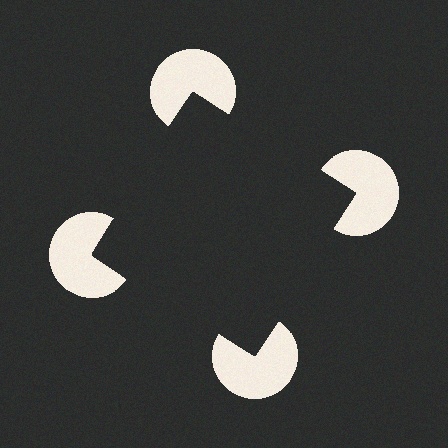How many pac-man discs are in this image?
There are 4 — one at each vertex of the illusory square.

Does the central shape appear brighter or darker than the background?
It typically appears slightly darker than the background, even though no actual brightness change is drawn.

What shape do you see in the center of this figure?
An illusory square — its edges are inferred from the aligned wedge cuts in the pac-man discs, not physically drawn.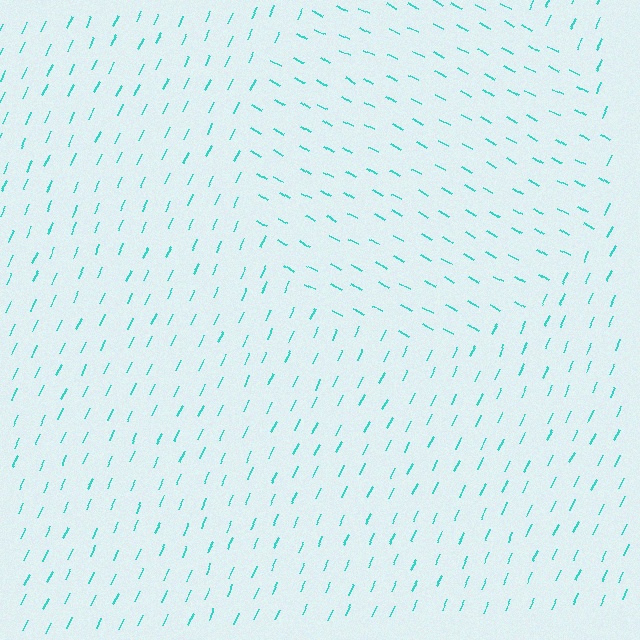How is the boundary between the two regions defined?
The boundary is defined purely by a change in line orientation (approximately 87 degrees difference). All lines are the same color and thickness.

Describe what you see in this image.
The image is filled with small cyan line segments. A circle region in the image has lines oriented differently from the surrounding lines, creating a visible texture boundary.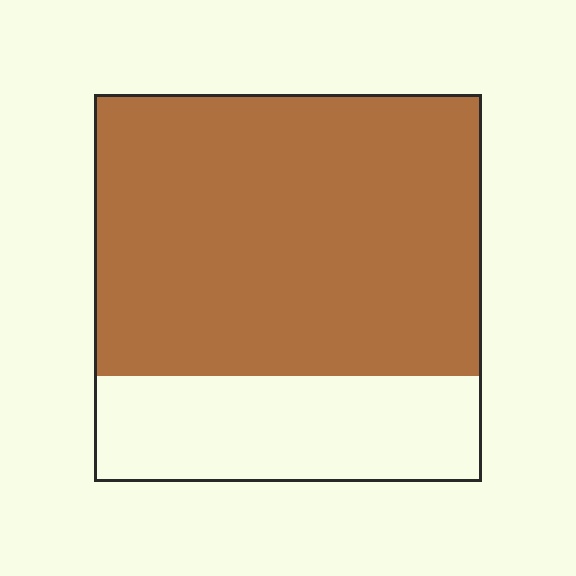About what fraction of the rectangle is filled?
About three quarters (3/4).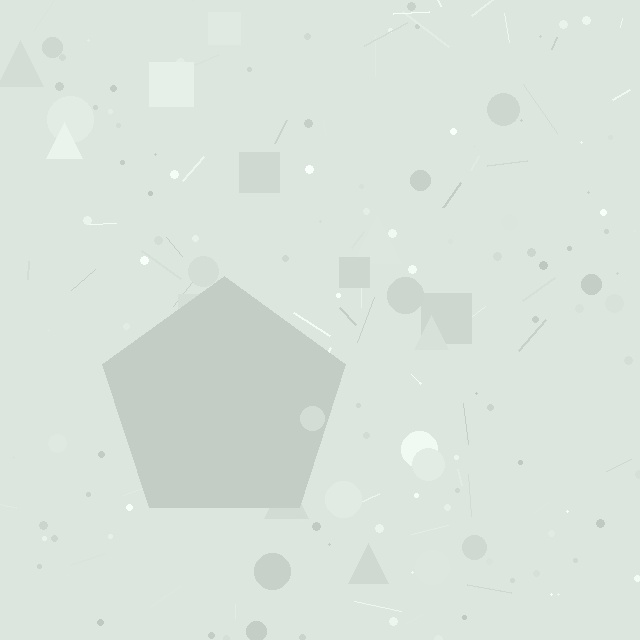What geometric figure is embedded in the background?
A pentagon is embedded in the background.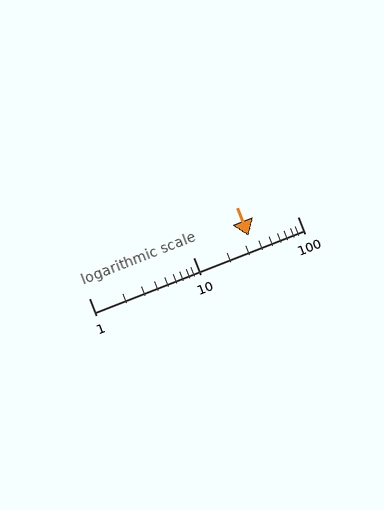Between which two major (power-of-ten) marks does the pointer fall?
The pointer is between 10 and 100.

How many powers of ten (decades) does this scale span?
The scale spans 2 decades, from 1 to 100.